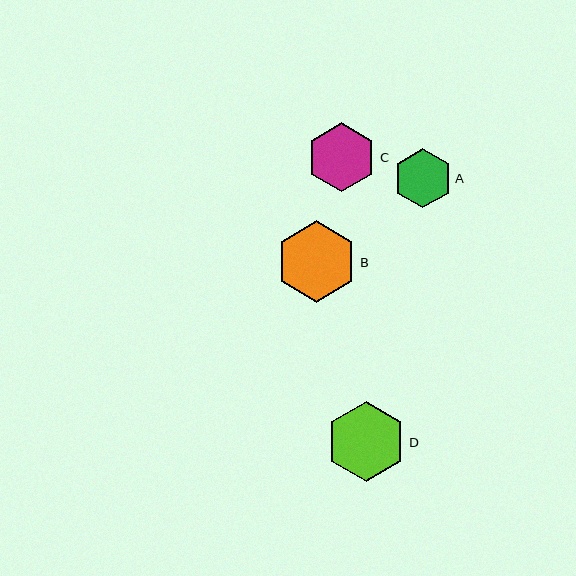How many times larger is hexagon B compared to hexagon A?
Hexagon B is approximately 1.4 times the size of hexagon A.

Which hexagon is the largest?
Hexagon B is the largest with a size of approximately 82 pixels.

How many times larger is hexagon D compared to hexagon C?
Hexagon D is approximately 1.2 times the size of hexagon C.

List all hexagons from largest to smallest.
From largest to smallest: B, D, C, A.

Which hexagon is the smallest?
Hexagon A is the smallest with a size of approximately 59 pixels.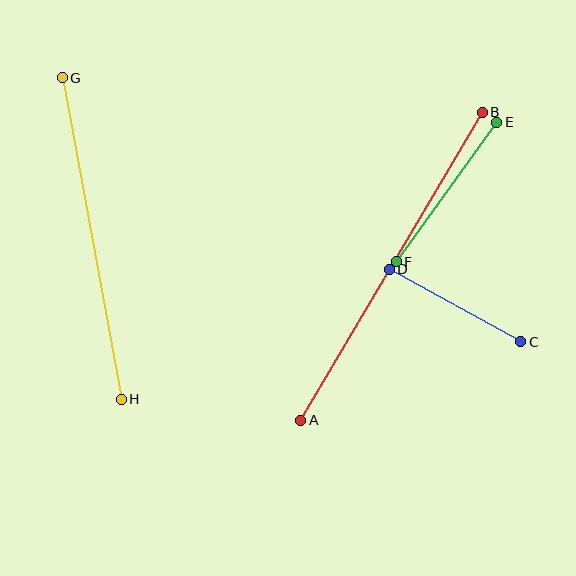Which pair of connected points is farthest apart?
Points A and B are farthest apart.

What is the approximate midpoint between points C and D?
The midpoint is at approximately (455, 306) pixels.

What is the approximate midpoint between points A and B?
The midpoint is at approximately (392, 266) pixels.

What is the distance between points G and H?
The distance is approximately 327 pixels.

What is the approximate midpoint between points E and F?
The midpoint is at approximately (446, 192) pixels.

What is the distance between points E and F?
The distance is approximately 172 pixels.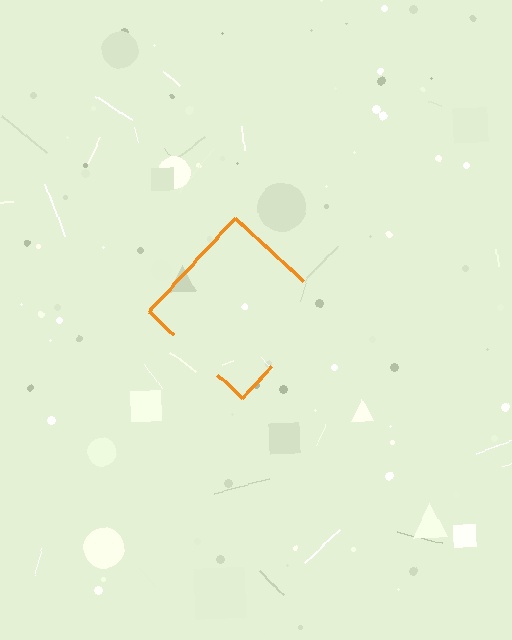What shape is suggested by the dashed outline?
The dashed outline suggests a diamond.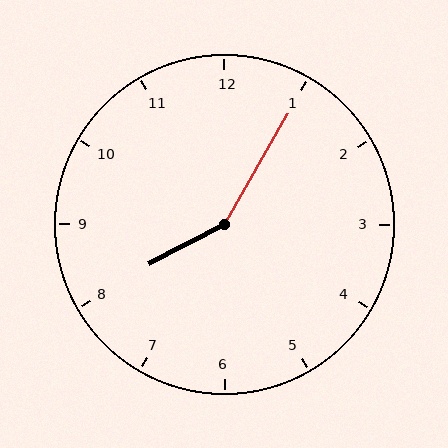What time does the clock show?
8:05.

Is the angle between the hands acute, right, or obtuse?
It is obtuse.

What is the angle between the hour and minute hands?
Approximately 148 degrees.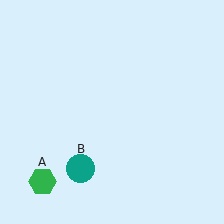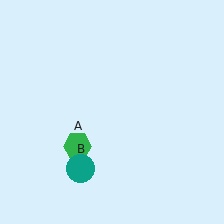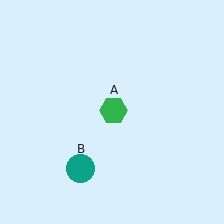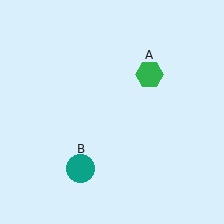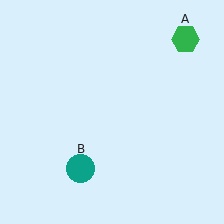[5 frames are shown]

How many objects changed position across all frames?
1 object changed position: green hexagon (object A).